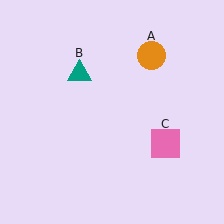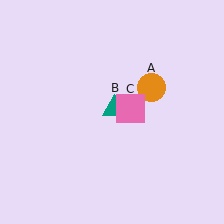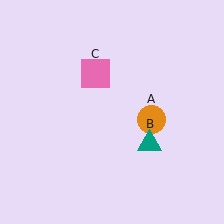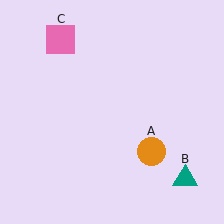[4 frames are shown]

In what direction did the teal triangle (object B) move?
The teal triangle (object B) moved down and to the right.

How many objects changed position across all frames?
3 objects changed position: orange circle (object A), teal triangle (object B), pink square (object C).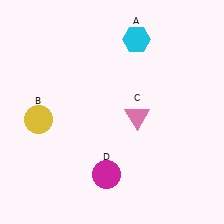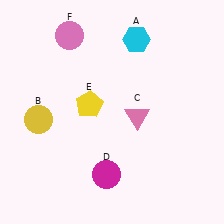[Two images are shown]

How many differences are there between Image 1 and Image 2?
There are 2 differences between the two images.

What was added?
A yellow pentagon (E), a pink circle (F) were added in Image 2.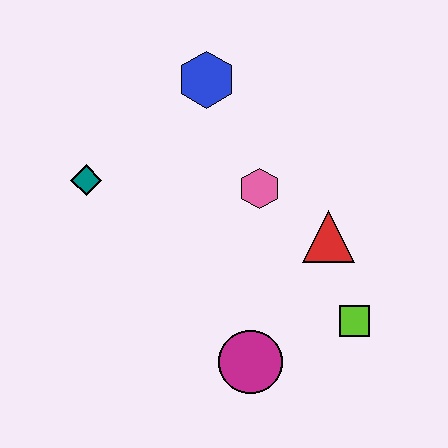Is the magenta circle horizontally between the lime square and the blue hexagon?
Yes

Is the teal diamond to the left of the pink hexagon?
Yes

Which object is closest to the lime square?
The red triangle is closest to the lime square.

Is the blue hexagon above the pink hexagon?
Yes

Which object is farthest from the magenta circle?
The blue hexagon is farthest from the magenta circle.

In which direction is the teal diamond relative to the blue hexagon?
The teal diamond is to the left of the blue hexagon.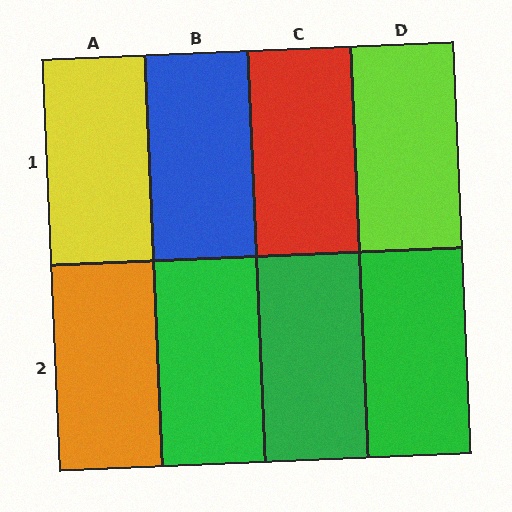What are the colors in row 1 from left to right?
Yellow, blue, red, lime.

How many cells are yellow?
1 cell is yellow.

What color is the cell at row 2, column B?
Green.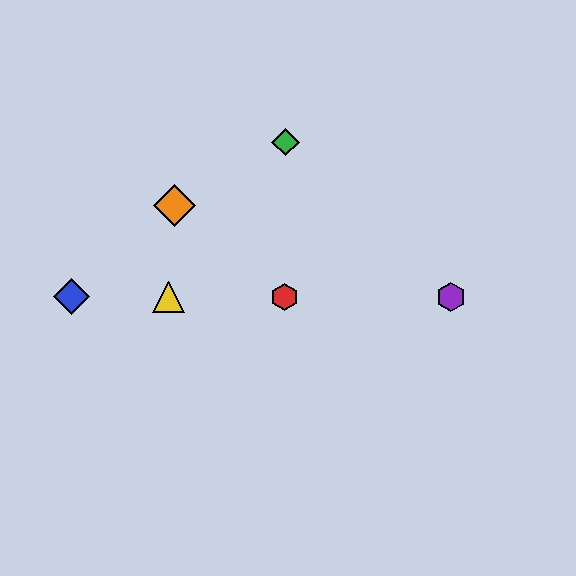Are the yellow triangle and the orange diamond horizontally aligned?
No, the yellow triangle is at y≈297 and the orange diamond is at y≈205.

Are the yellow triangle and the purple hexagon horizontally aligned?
Yes, both are at y≈297.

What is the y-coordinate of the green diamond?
The green diamond is at y≈142.